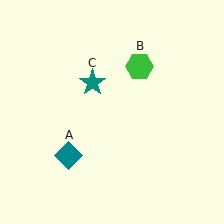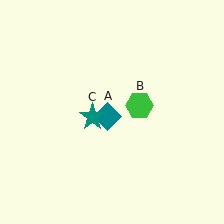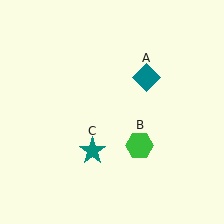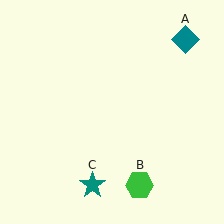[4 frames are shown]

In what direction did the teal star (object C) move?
The teal star (object C) moved down.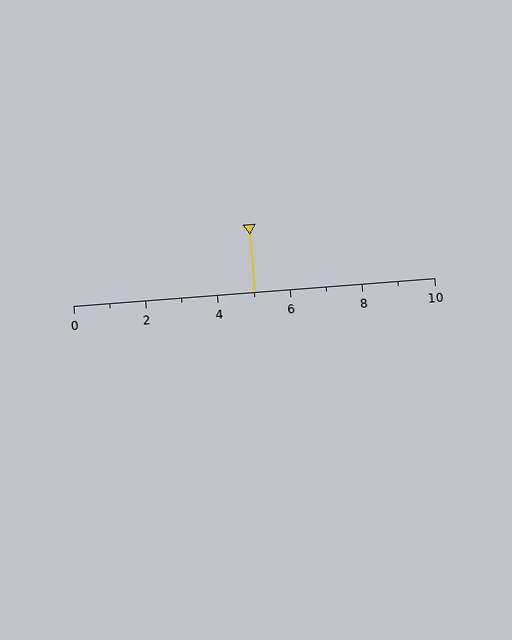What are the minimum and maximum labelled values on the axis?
The axis runs from 0 to 10.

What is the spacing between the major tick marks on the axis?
The major ticks are spaced 2 apart.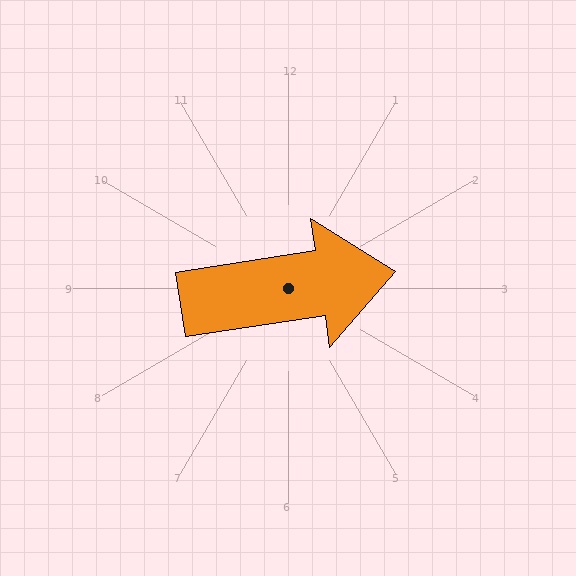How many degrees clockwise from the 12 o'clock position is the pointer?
Approximately 81 degrees.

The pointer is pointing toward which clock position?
Roughly 3 o'clock.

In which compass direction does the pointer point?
East.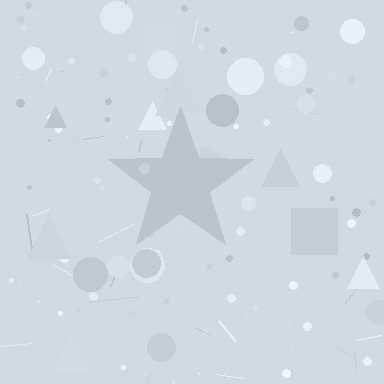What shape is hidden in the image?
A star is hidden in the image.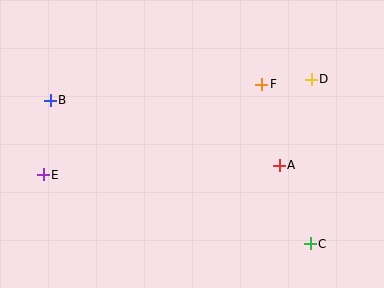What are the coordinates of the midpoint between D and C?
The midpoint between D and C is at (311, 162).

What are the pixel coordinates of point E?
Point E is at (43, 175).